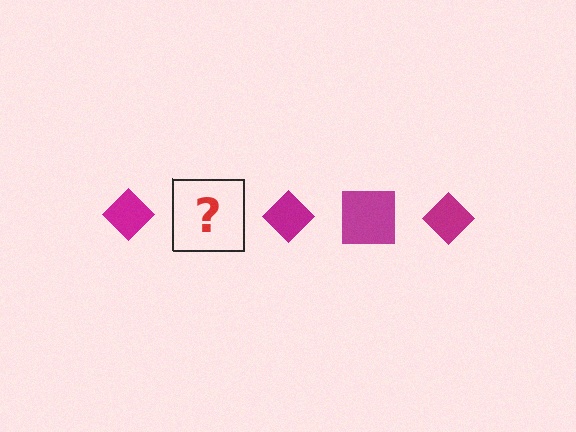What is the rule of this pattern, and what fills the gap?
The rule is that the pattern cycles through diamond, square shapes in magenta. The gap should be filled with a magenta square.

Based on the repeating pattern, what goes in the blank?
The blank should be a magenta square.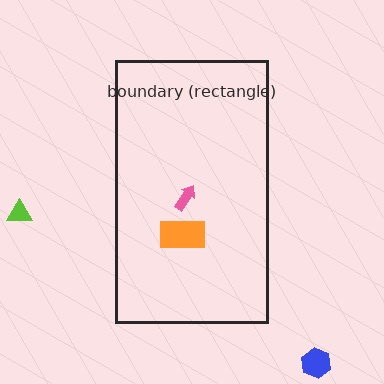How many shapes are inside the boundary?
2 inside, 2 outside.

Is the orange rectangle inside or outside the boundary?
Inside.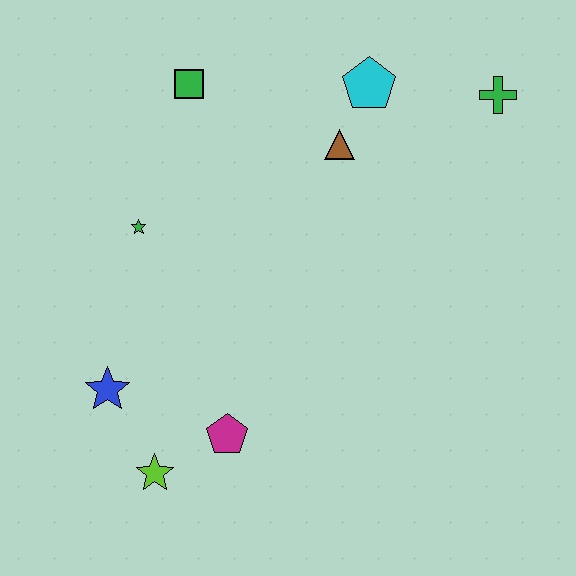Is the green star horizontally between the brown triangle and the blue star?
Yes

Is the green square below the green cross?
No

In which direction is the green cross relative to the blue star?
The green cross is to the right of the blue star.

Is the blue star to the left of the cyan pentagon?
Yes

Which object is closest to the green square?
The green star is closest to the green square.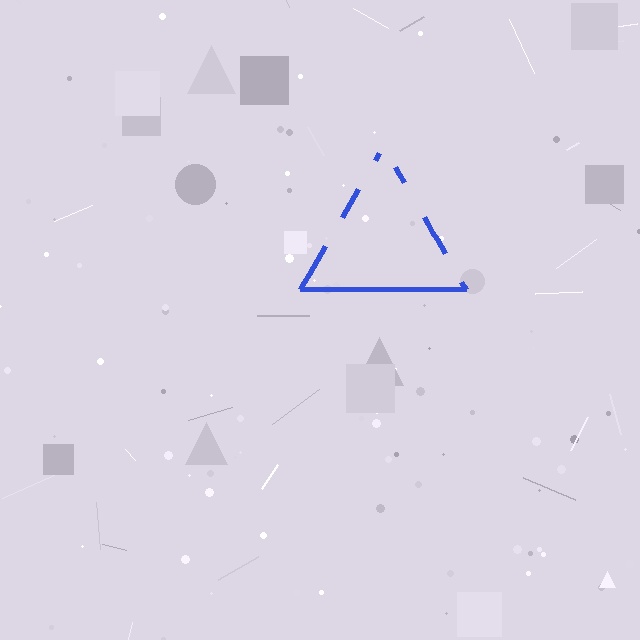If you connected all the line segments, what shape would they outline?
They would outline a triangle.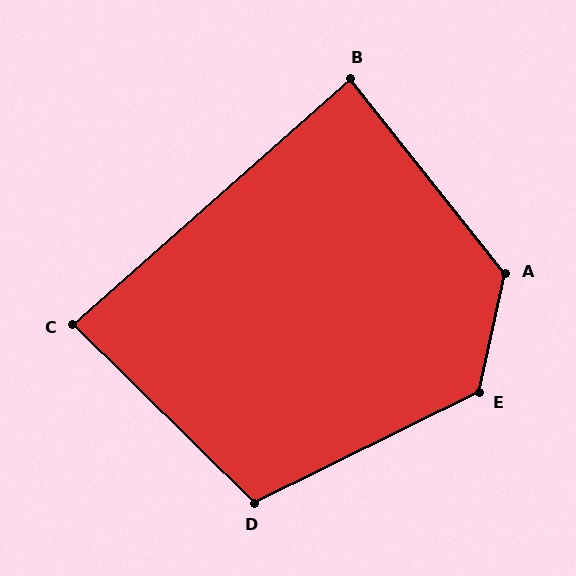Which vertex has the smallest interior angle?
C, at approximately 86 degrees.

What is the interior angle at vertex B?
Approximately 87 degrees (approximately right).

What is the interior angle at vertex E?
Approximately 129 degrees (obtuse).